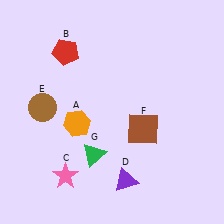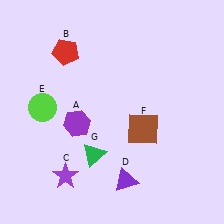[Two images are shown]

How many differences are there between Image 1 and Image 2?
There are 3 differences between the two images.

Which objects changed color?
A changed from orange to purple. C changed from pink to purple. E changed from brown to lime.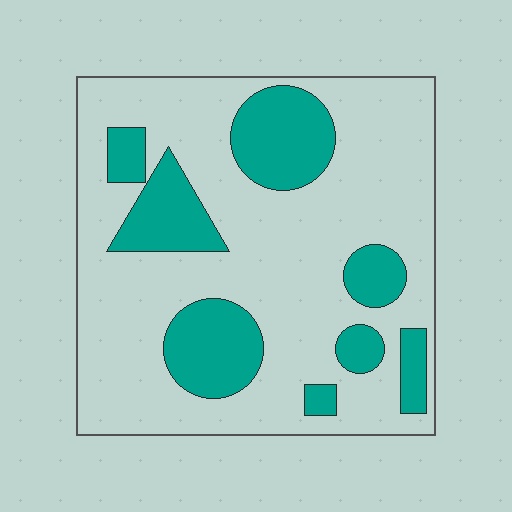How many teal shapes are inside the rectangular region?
8.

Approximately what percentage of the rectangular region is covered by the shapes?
Approximately 25%.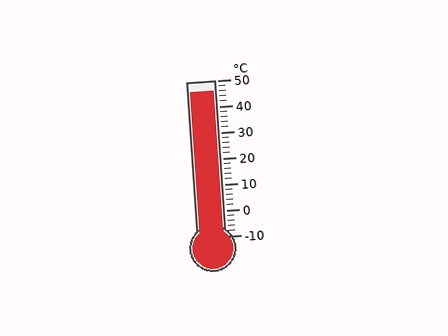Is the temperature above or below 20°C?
The temperature is above 20°C.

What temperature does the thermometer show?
The thermometer shows approximately 46°C.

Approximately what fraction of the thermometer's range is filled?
The thermometer is filled to approximately 95% of its range.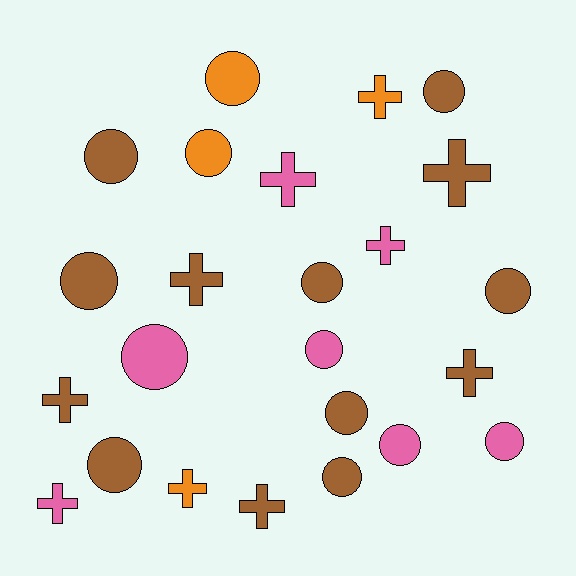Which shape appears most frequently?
Circle, with 14 objects.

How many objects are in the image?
There are 24 objects.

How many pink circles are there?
There are 4 pink circles.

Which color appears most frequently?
Brown, with 13 objects.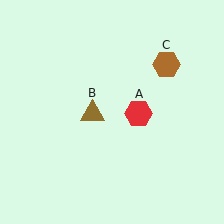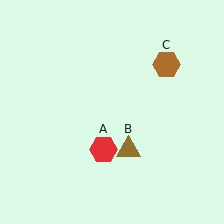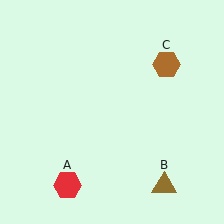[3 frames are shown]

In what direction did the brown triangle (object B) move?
The brown triangle (object B) moved down and to the right.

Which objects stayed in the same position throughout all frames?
Brown hexagon (object C) remained stationary.